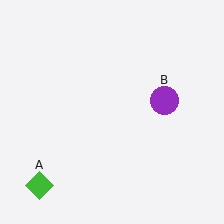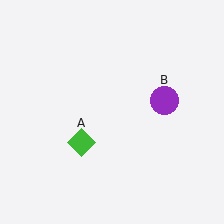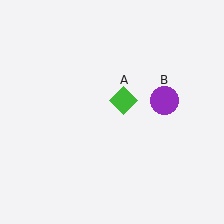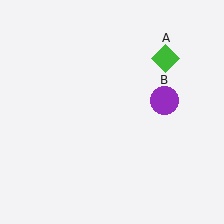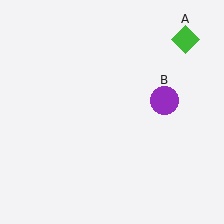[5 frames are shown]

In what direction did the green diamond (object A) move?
The green diamond (object A) moved up and to the right.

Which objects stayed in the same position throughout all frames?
Purple circle (object B) remained stationary.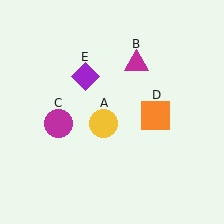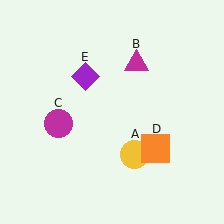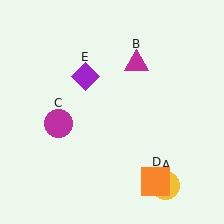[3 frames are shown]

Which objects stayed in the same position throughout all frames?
Magenta triangle (object B) and magenta circle (object C) and purple diamond (object E) remained stationary.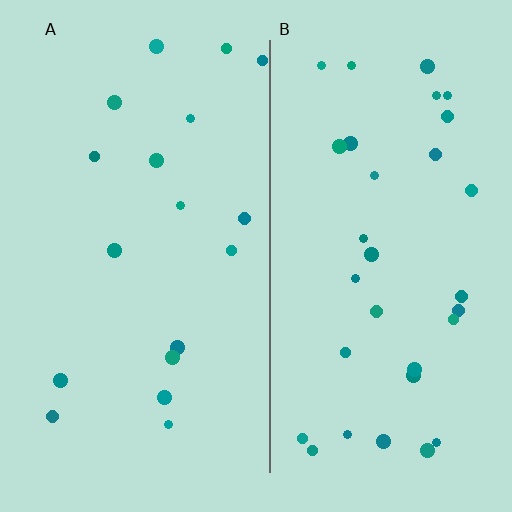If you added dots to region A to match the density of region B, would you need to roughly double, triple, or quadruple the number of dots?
Approximately double.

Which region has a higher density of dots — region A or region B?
B (the right).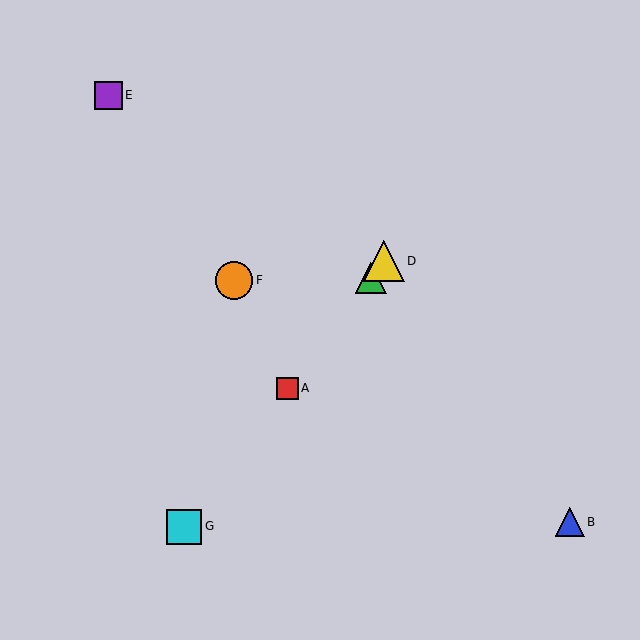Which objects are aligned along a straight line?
Objects A, C, D, G are aligned along a straight line.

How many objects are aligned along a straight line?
4 objects (A, C, D, G) are aligned along a straight line.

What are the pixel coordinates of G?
Object G is at (184, 527).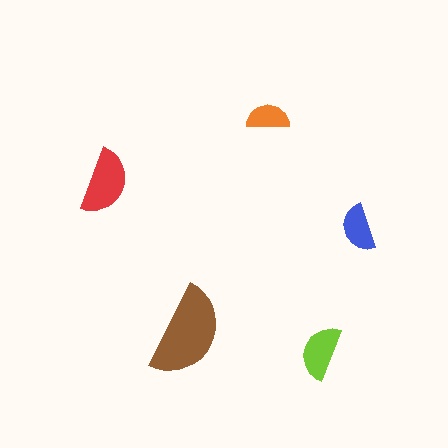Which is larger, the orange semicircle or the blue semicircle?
The blue one.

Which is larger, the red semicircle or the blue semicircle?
The red one.